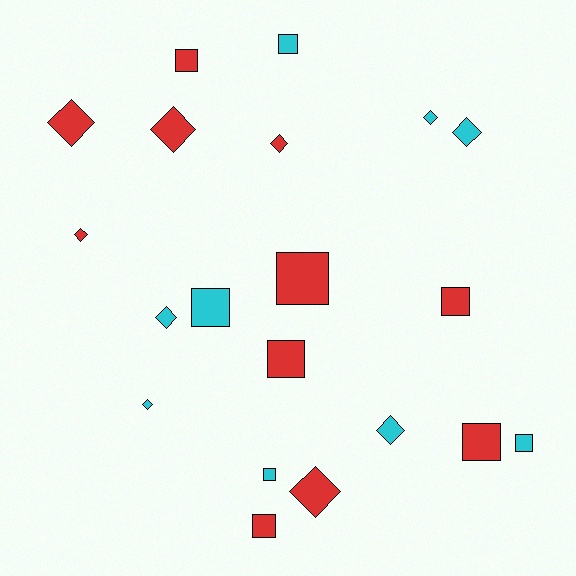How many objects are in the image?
There are 20 objects.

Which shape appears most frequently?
Square, with 10 objects.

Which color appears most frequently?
Red, with 11 objects.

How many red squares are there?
There are 6 red squares.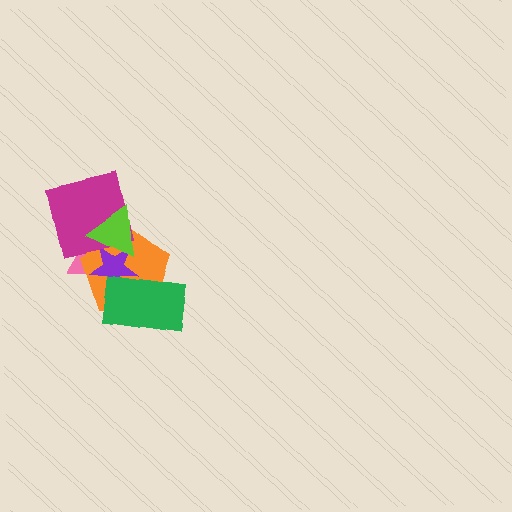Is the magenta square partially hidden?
Yes, it is partially covered by another shape.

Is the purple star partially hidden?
Yes, it is partially covered by another shape.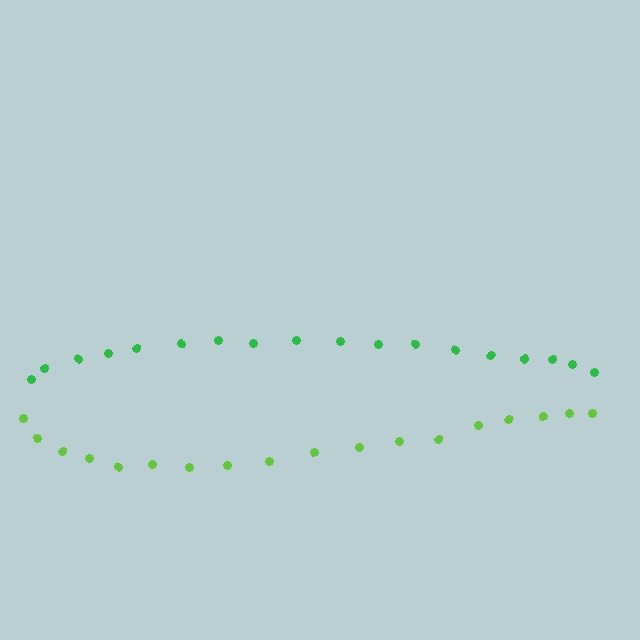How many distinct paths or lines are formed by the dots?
There are 2 distinct paths.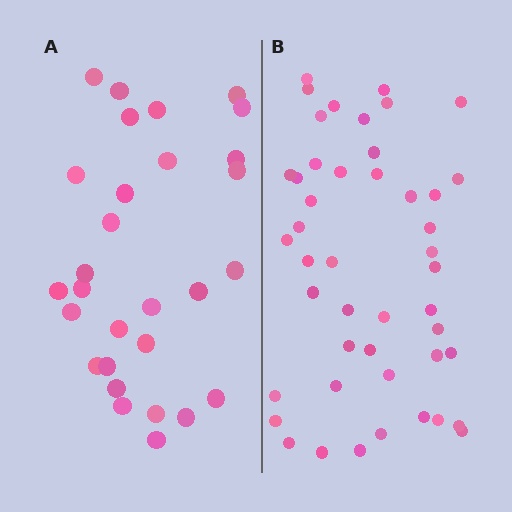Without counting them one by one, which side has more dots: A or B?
Region B (the right region) has more dots.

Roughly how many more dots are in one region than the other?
Region B has approximately 15 more dots than region A.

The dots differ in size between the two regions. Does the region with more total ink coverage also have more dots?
No. Region A has more total ink coverage because its dots are larger, but region B actually contains more individual dots. Total area can be misleading — the number of items is what matters here.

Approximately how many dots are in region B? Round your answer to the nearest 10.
About 50 dots. (The exact count is 46, which rounds to 50.)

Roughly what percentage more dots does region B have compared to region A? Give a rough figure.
About 60% more.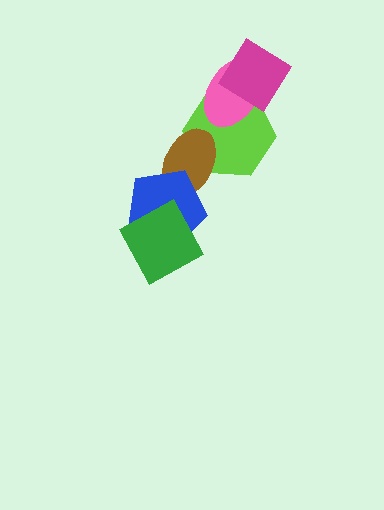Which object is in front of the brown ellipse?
The blue pentagon is in front of the brown ellipse.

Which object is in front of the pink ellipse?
The magenta diamond is in front of the pink ellipse.